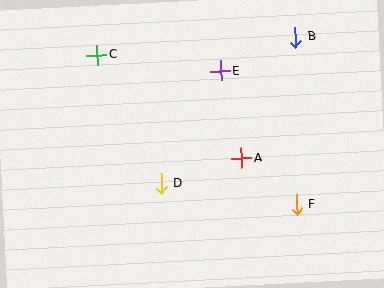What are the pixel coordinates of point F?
Point F is at (296, 205).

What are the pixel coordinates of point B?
Point B is at (295, 37).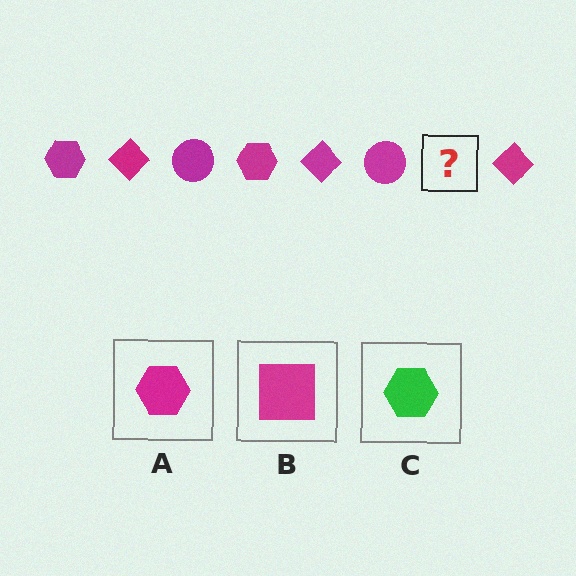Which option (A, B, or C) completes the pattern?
A.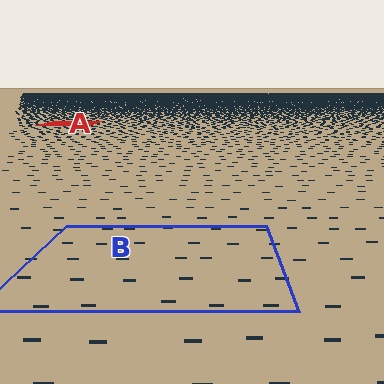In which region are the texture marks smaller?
The texture marks are smaller in region A, because it is farther away.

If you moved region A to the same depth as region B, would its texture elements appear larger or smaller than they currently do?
They would appear larger. At a closer depth, the same texture elements are projected at a bigger on-screen size.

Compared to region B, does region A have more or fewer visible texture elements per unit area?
Region A has more texture elements per unit area — they are packed more densely because it is farther away.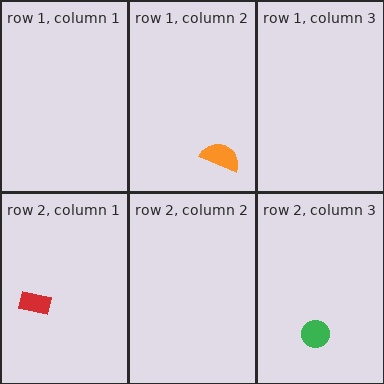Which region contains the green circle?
The row 2, column 3 region.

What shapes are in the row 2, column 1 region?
The red rectangle.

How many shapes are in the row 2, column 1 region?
1.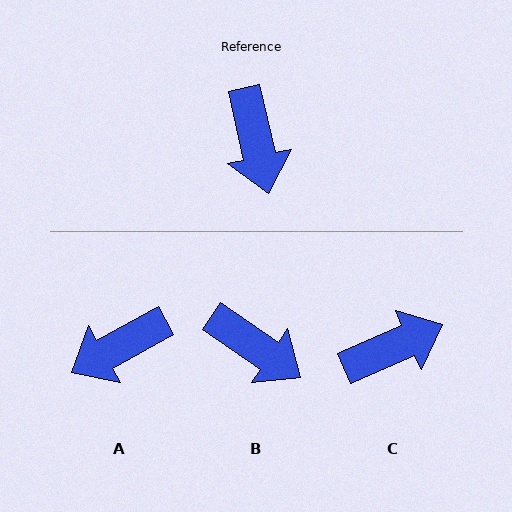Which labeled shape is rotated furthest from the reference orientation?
C, about 101 degrees away.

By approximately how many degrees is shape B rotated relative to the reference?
Approximately 43 degrees counter-clockwise.